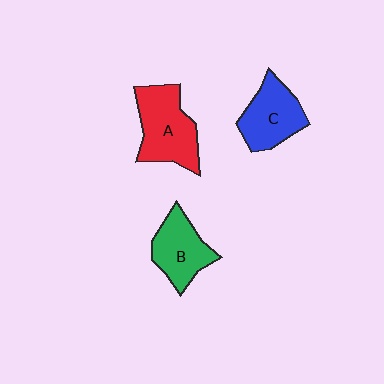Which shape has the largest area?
Shape A (red).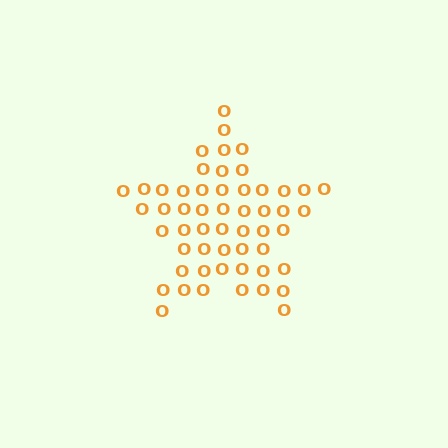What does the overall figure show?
The overall figure shows a star.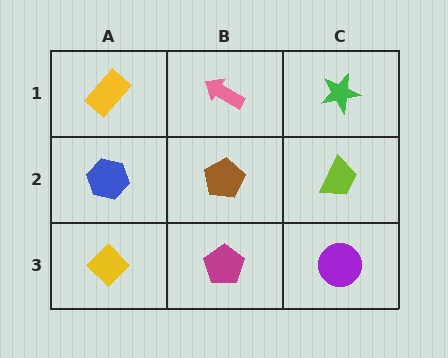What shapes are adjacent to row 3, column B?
A brown pentagon (row 2, column B), a yellow diamond (row 3, column A), a purple circle (row 3, column C).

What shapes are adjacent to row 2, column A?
A yellow rectangle (row 1, column A), a yellow diamond (row 3, column A), a brown pentagon (row 2, column B).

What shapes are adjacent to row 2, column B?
A pink arrow (row 1, column B), a magenta pentagon (row 3, column B), a blue hexagon (row 2, column A), a lime trapezoid (row 2, column C).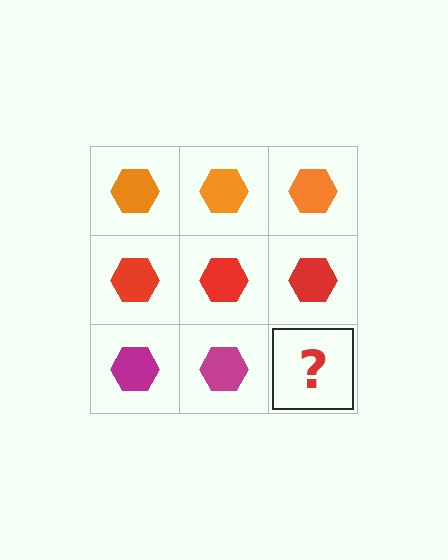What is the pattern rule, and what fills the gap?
The rule is that each row has a consistent color. The gap should be filled with a magenta hexagon.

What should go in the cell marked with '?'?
The missing cell should contain a magenta hexagon.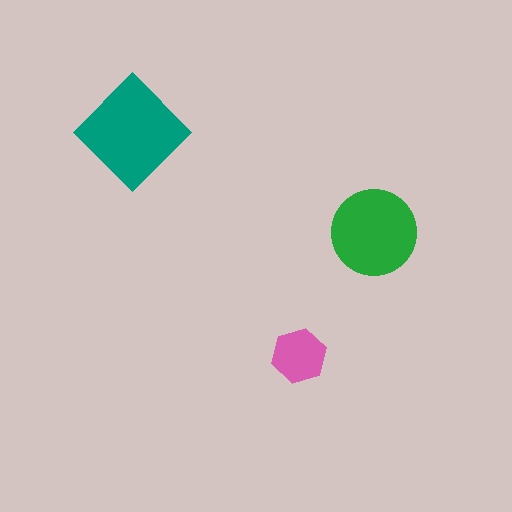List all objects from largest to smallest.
The teal diamond, the green circle, the pink hexagon.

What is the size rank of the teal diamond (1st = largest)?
1st.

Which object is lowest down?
The pink hexagon is bottommost.